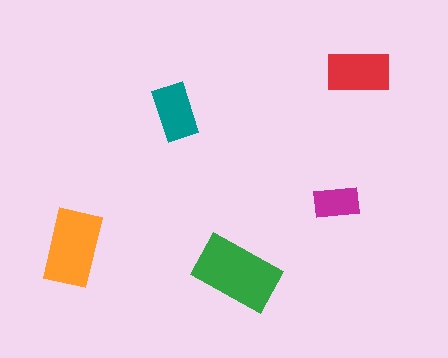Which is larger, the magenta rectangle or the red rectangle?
The red one.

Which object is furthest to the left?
The orange rectangle is leftmost.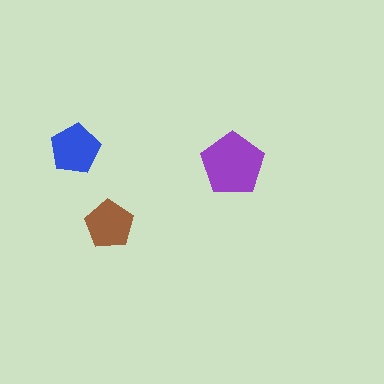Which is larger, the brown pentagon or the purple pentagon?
The purple one.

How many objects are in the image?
There are 3 objects in the image.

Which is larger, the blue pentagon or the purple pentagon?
The purple one.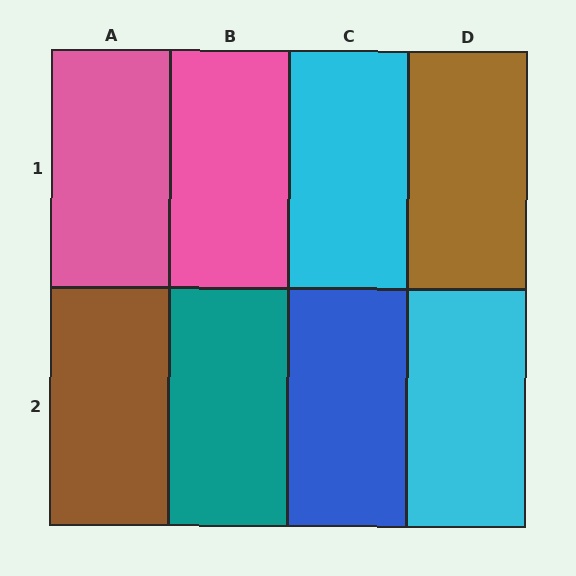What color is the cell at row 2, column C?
Blue.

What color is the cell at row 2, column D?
Cyan.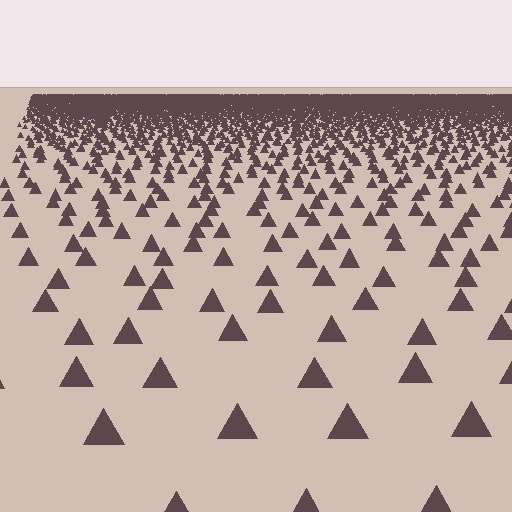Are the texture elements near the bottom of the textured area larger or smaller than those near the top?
Larger. Near the bottom, elements are closer to the viewer and appear at a bigger on-screen size.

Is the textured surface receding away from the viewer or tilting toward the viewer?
The surface is receding away from the viewer. Texture elements get smaller and denser toward the top.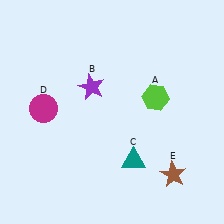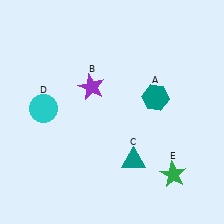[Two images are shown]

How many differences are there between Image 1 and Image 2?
There are 3 differences between the two images.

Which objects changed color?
A changed from lime to teal. D changed from magenta to cyan. E changed from brown to green.